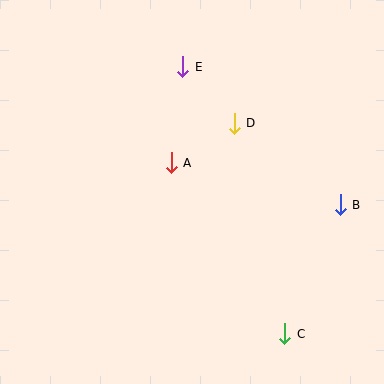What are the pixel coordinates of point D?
Point D is at (234, 123).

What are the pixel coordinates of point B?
Point B is at (340, 205).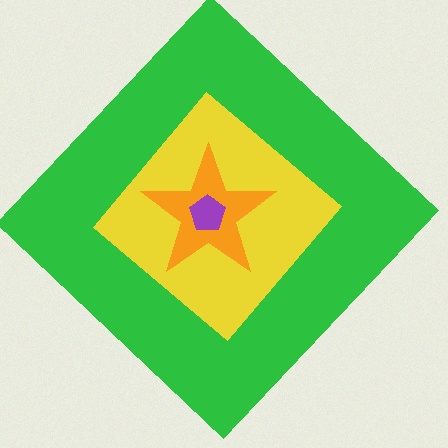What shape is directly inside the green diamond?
The yellow diamond.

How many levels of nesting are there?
4.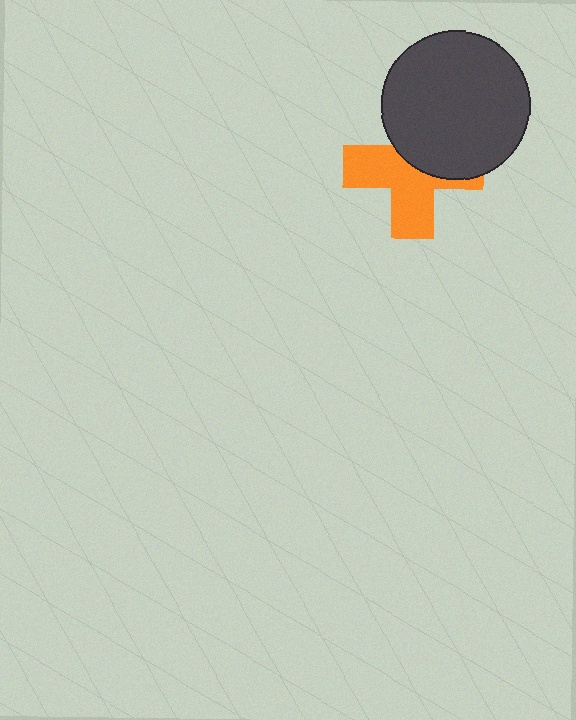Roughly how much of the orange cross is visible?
About half of it is visible (roughly 57%).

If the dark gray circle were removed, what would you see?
You would see the complete orange cross.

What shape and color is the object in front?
The object in front is a dark gray circle.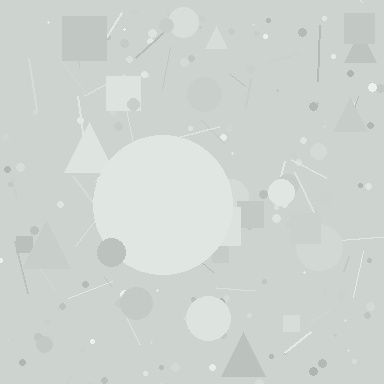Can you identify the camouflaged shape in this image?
The camouflaged shape is a circle.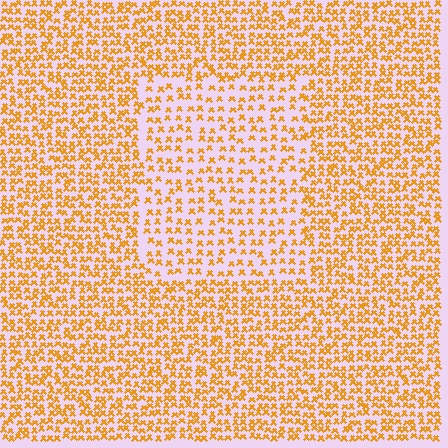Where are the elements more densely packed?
The elements are more densely packed outside the rectangle boundary.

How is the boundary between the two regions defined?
The boundary is defined by a change in element density (approximately 1.8x ratio). All elements are the same color, size, and shape.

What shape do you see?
I see a rectangle.